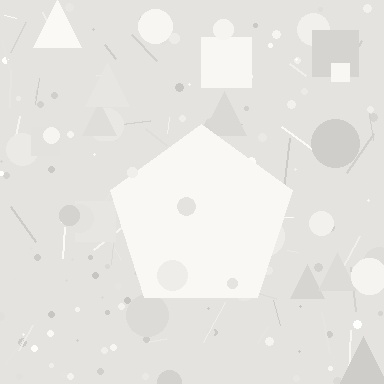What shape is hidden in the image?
A pentagon is hidden in the image.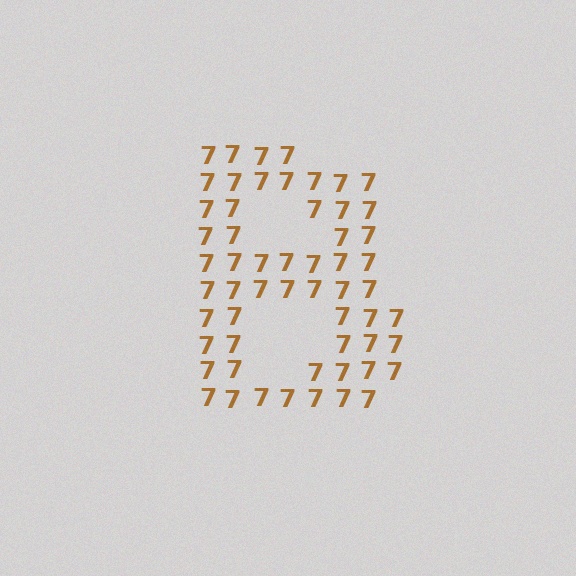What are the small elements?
The small elements are digit 7's.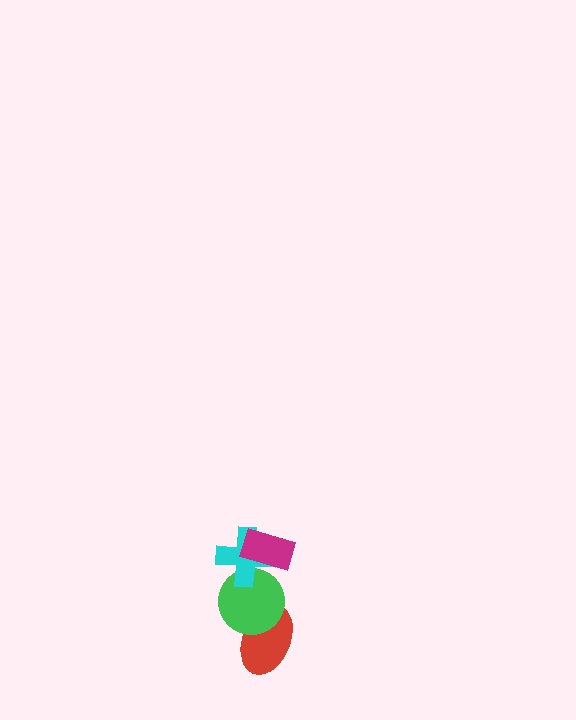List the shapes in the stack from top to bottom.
From top to bottom: the magenta rectangle, the cyan cross, the green circle, the red ellipse.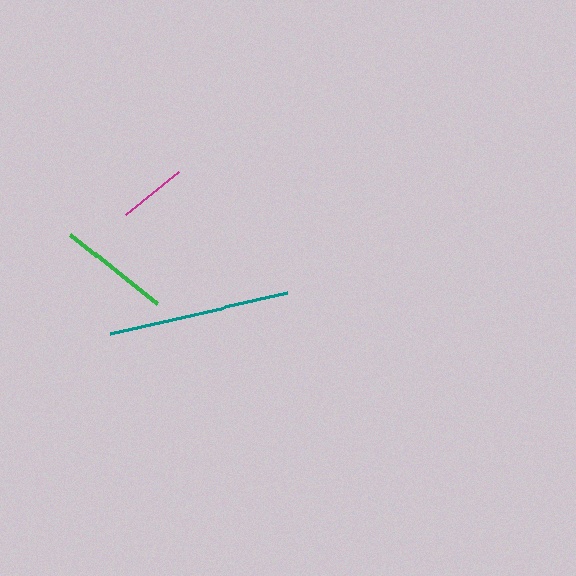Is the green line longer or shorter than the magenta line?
The green line is longer than the magenta line.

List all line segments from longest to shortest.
From longest to shortest: teal, green, magenta.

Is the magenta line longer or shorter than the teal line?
The teal line is longer than the magenta line.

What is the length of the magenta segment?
The magenta segment is approximately 68 pixels long.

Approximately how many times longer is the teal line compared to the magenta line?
The teal line is approximately 2.7 times the length of the magenta line.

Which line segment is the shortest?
The magenta line is the shortest at approximately 68 pixels.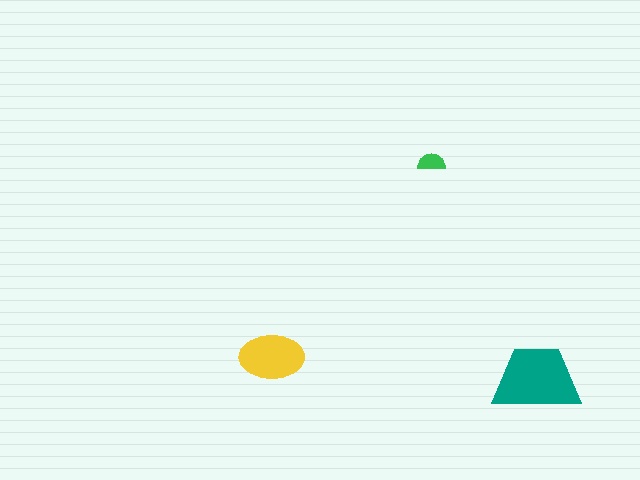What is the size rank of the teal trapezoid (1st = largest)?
1st.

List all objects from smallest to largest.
The green semicircle, the yellow ellipse, the teal trapezoid.